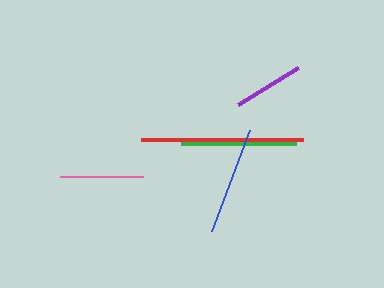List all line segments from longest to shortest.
From longest to shortest: red, green, blue, pink, purple.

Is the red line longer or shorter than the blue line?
The red line is longer than the blue line.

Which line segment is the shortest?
The purple line is the shortest at approximately 70 pixels.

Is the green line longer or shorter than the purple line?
The green line is longer than the purple line.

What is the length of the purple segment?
The purple segment is approximately 70 pixels long.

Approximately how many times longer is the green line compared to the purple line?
The green line is approximately 1.6 times the length of the purple line.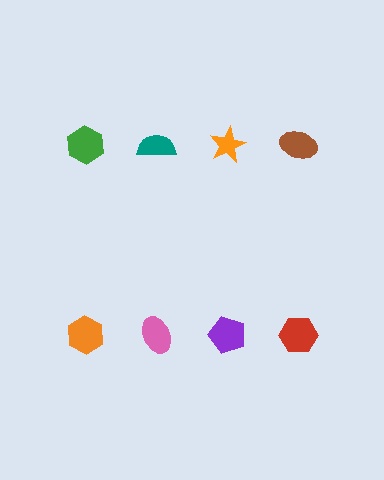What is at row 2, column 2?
A pink ellipse.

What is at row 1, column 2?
A teal semicircle.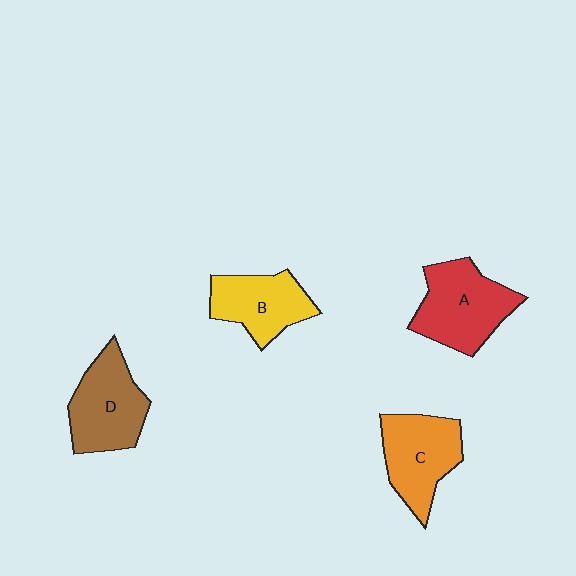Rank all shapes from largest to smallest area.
From largest to smallest: A (red), D (brown), C (orange), B (yellow).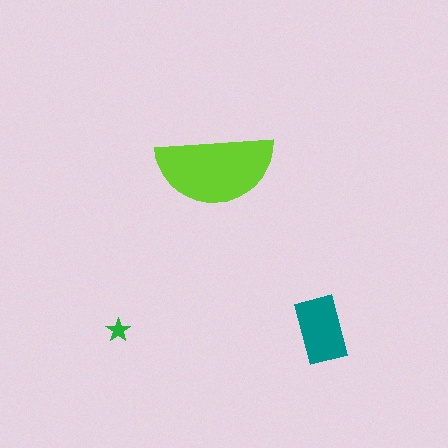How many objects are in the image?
There are 3 objects in the image.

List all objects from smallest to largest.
The green star, the teal rectangle, the lime semicircle.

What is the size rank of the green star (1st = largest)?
3rd.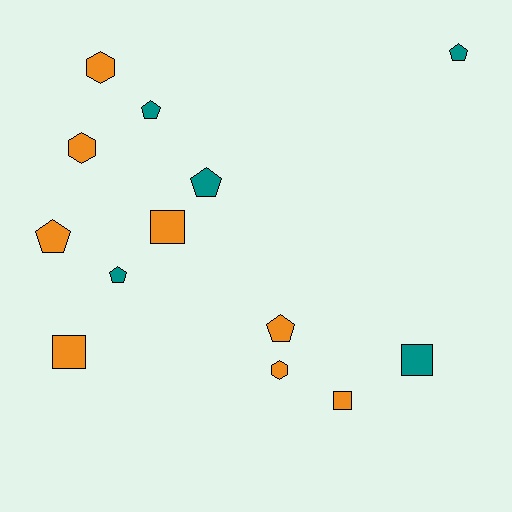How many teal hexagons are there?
There are no teal hexagons.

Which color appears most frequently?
Orange, with 8 objects.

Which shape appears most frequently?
Pentagon, with 6 objects.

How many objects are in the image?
There are 13 objects.